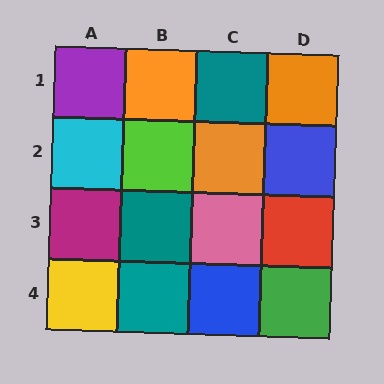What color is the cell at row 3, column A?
Magenta.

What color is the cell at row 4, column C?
Blue.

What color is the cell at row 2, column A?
Cyan.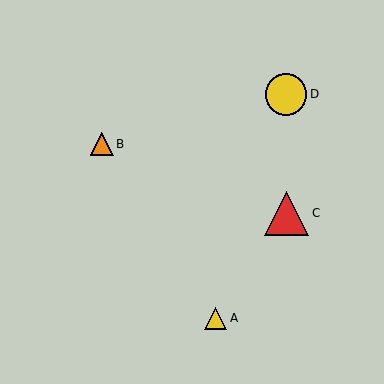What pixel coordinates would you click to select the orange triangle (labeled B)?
Click at (102, 144) to select the orange triangle B.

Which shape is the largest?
The red triangle (labeled C) is the largest.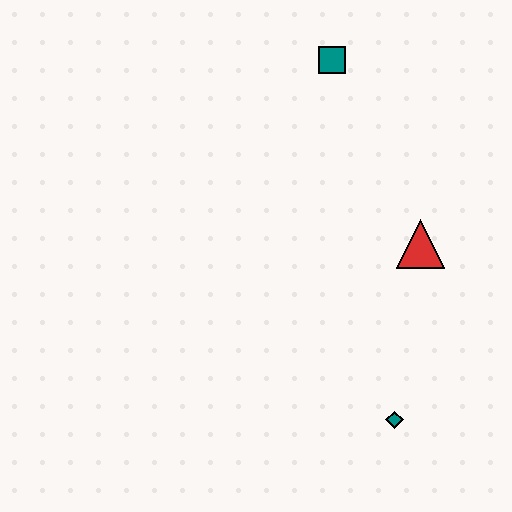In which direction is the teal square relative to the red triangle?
The teal square is above the red triangle.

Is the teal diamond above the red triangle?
No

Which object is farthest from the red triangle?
The teal square is farthest from the red triangle.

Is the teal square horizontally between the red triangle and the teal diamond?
No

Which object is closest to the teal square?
The red triangle is closest to the teal square.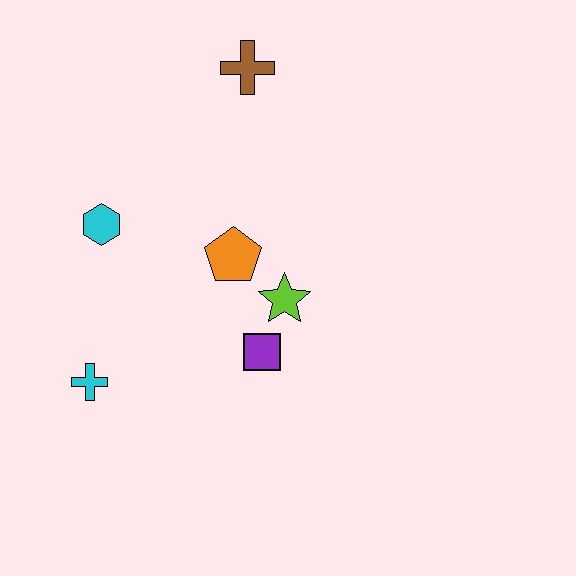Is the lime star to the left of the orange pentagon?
No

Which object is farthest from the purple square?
The brown cross is farthest from the purple square.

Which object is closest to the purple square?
The lime star is closest to the purple square.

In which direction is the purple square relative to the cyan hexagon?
The purple square is to the right of the cyan hexagon.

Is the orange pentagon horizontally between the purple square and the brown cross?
No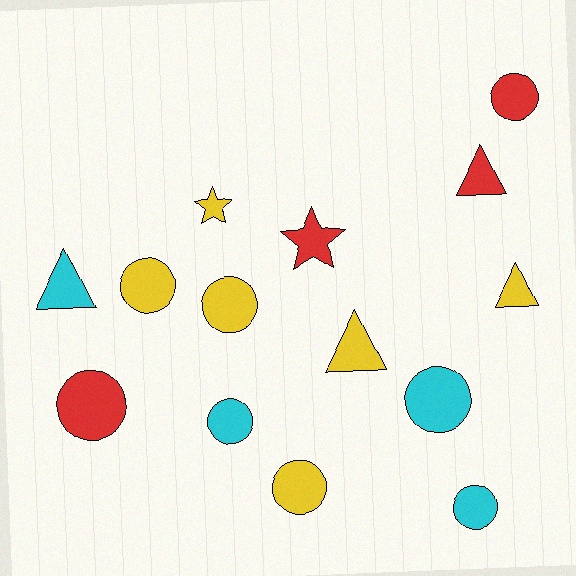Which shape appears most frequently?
Circle, with 8 objects.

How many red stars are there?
There is 1 red star.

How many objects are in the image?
There are 14 objects.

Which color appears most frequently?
Yellow, with 6 objects.